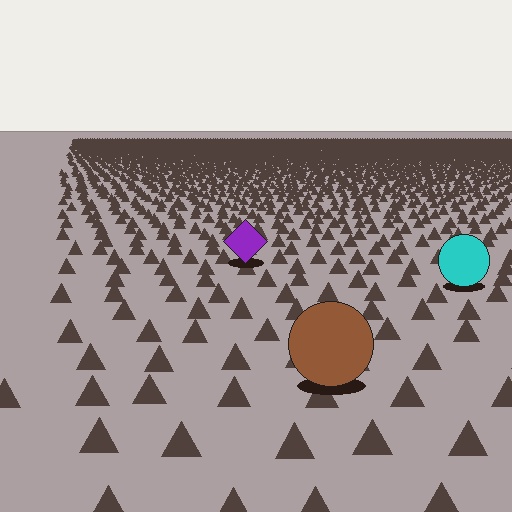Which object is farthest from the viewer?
The purple diamond is farthest from the viewer. It appears smaller and the ground texture around it is denser.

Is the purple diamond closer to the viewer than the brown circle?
No. The brown circle is closer — you can tell from the texture gradient: the ground texture is coarser near it.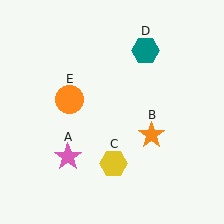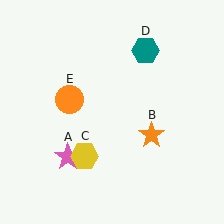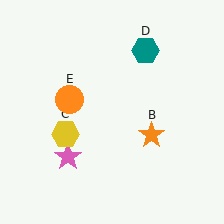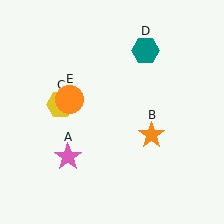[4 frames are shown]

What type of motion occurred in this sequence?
The yellow hexagon (object C) rotated clockwise around the center of the scene.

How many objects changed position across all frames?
1 object changed position: yellow hexagon (object C).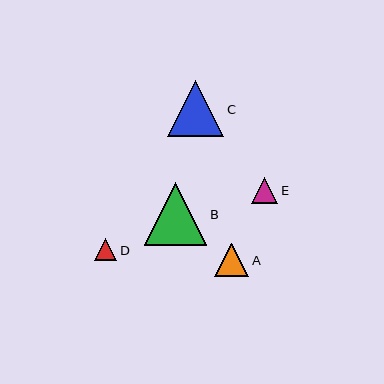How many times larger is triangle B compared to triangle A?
Triangle B is approximately 1.9 times the size of triangle A.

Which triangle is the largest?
Triangle B is the largest with a size of approximately 63 pixels.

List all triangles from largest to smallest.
From largest to smallest: B, C, A, E, D.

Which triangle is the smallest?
Triangle D is the smallest with a size of approximately 22 pixels.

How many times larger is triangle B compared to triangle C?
Triangle B is approximately 1.1 times the size of triangle C.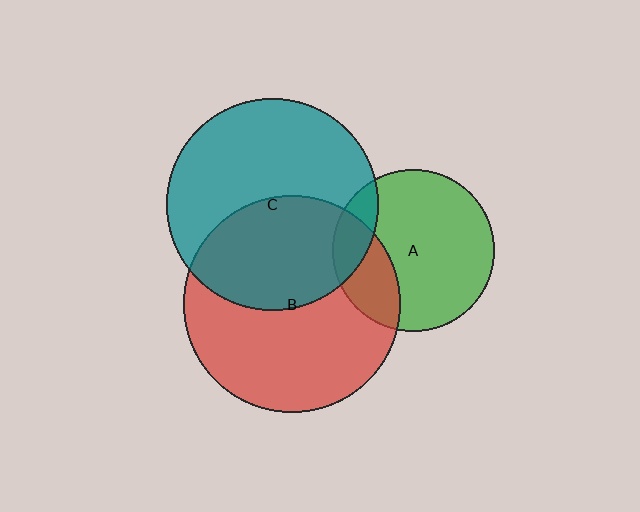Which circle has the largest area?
Circle B (red).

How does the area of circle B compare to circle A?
Approximately 1.8 times.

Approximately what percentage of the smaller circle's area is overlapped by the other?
Approximately 45%.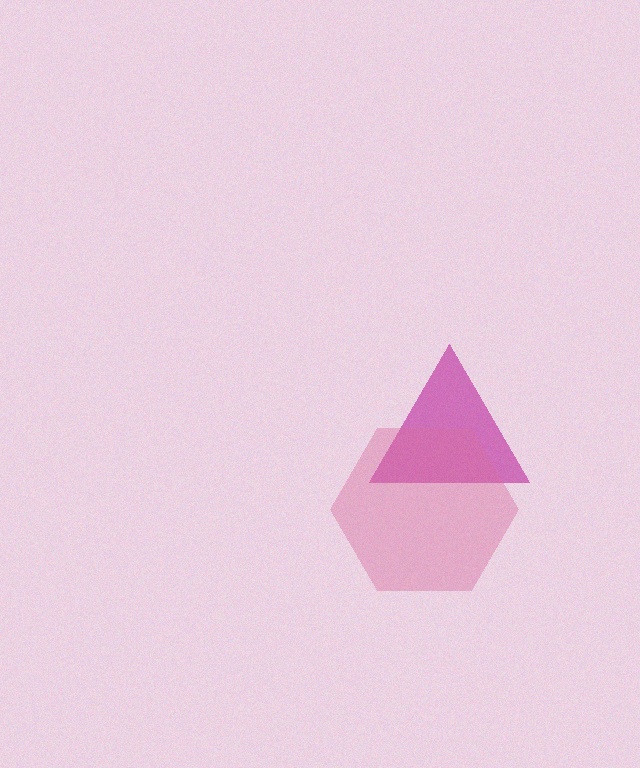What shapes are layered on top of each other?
The layered shapes are: a magenta triangle, a pink hexagon.